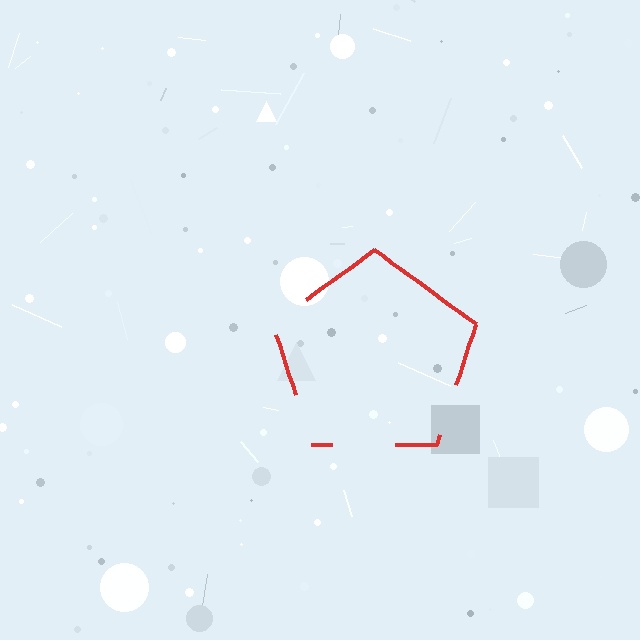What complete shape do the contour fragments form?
The contour fragments form a pentagon.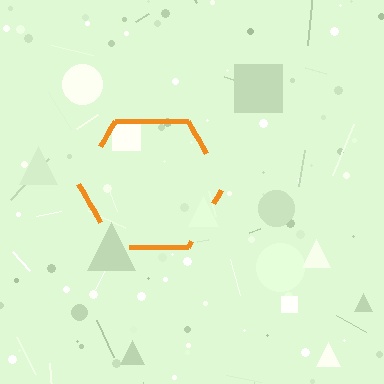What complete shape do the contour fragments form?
The contour fragments form a hexagon.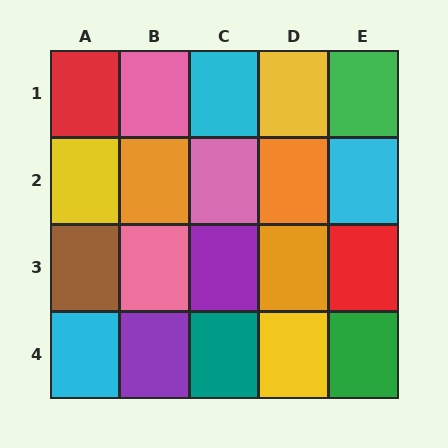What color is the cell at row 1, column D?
Yellow.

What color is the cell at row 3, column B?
Pink.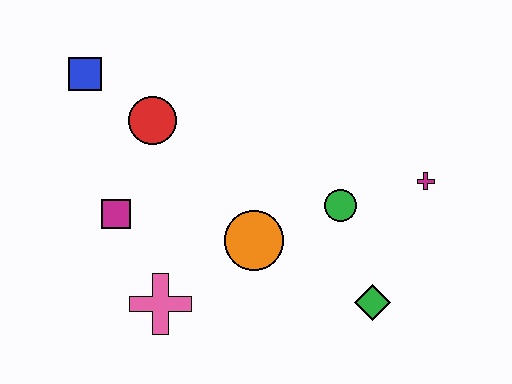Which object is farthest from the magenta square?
The magenta cross is farthest from the magenta square.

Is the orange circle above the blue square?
No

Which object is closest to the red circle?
The blue square is closest to the red circle.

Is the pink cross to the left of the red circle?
No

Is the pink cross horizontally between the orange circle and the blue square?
Yes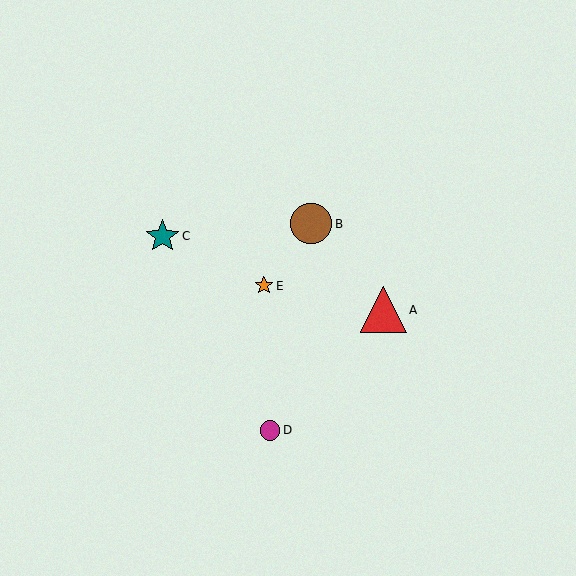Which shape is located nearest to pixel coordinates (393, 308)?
The red triangle (labeled A) at (383, 310) is nearest to that location.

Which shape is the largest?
The red triangle (labeled A) is the largest.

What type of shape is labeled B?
Shape B is a brown circle.